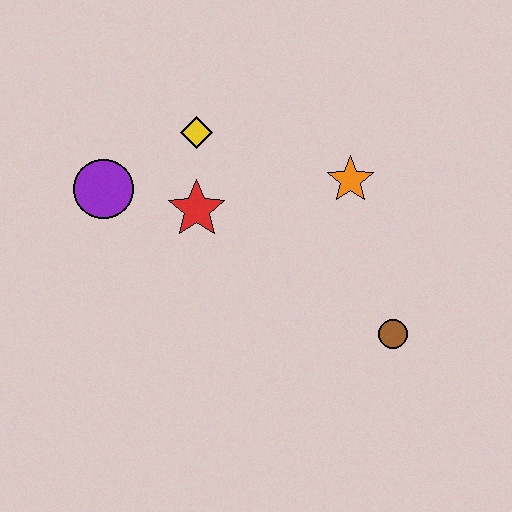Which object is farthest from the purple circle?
The brown circle is farthest from the purple circle.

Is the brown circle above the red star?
No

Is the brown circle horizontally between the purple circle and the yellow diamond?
No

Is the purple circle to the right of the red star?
No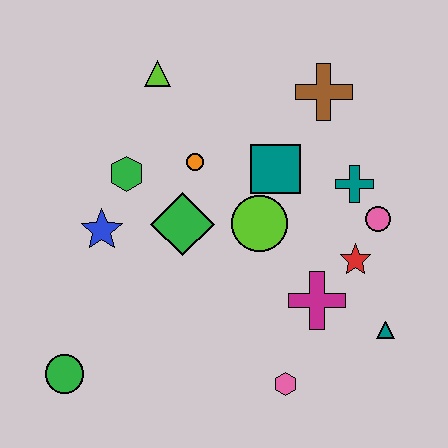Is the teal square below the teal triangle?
No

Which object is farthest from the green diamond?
The teal triangle is farthest from the green diamond.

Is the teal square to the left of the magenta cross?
Yes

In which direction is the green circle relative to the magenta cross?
The green circle is to the left of the magenta cross.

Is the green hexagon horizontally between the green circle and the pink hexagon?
Yes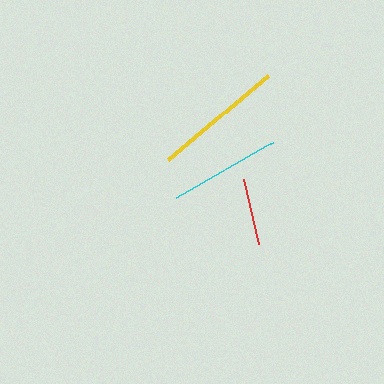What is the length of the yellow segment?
The yellow segment is approximately 130 pixels long.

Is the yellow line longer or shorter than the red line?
The yellow line is longer than the red line.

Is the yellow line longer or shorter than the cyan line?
The yellow line is longer than the cyan line.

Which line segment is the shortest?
The red line is the shortest at approximately 67 pixels.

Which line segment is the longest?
The yellow line is the longest at approximately 130 pixels.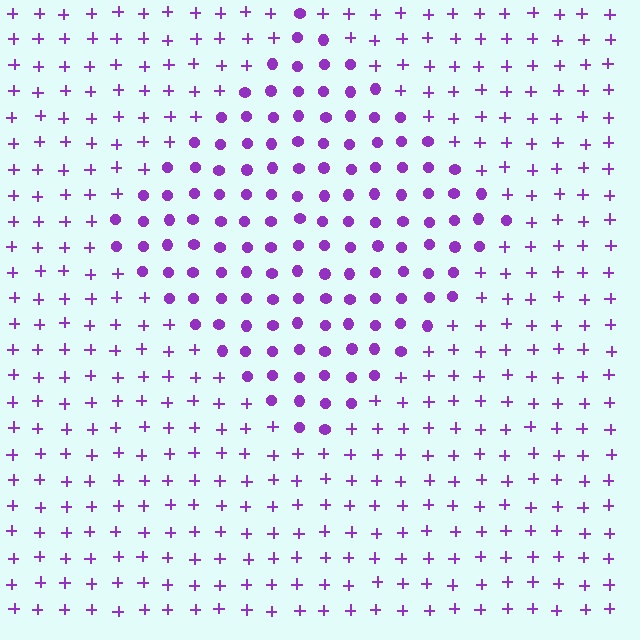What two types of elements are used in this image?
The image uses circles inside the diamond region and plus signs outside it.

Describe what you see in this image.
The image is filled with small purple elements arranged in a uniform grid. A diamond-shaped region contains circles, while the surrounding area contains plus signs. The boundary is defined purely by the change in element shape.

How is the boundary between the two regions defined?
The boundary is defined by a change in element shape: circles inside vs. plus signs outside. All elements share the same color and spacing.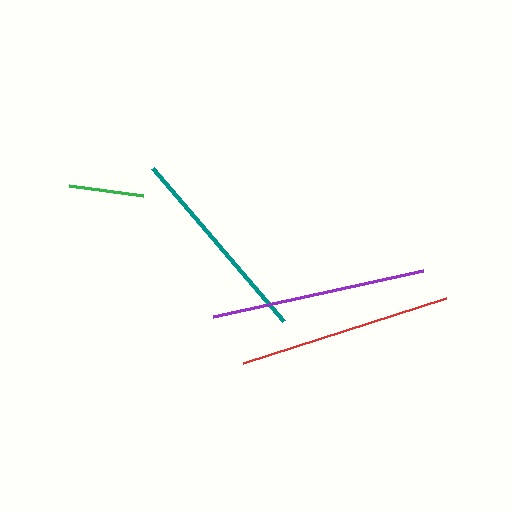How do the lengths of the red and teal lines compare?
The red and teal lines are approximately the same length.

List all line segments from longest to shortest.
From longest to shortest: purple, red, teal, green.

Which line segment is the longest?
The purple line is the longest at approximately 214 pixels.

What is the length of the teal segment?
The teal segment is approximately 201 pixels long.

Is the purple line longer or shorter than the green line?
The purple line is longer than the green line.